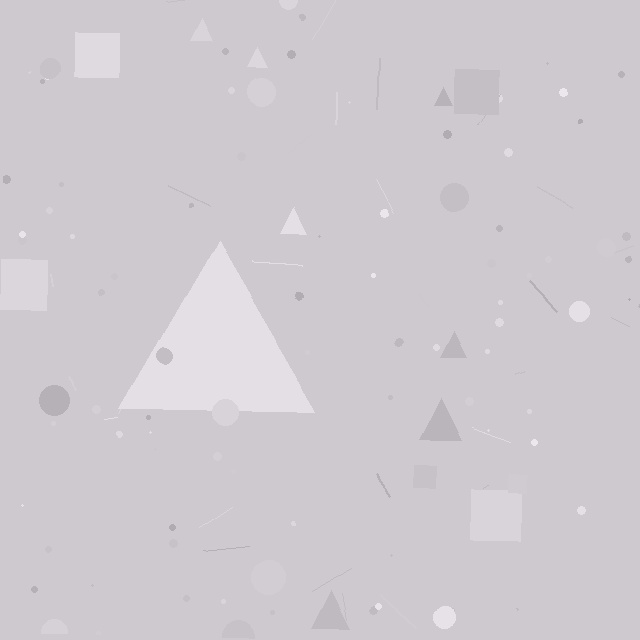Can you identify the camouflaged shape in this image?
The camouflaged shape is a triangle.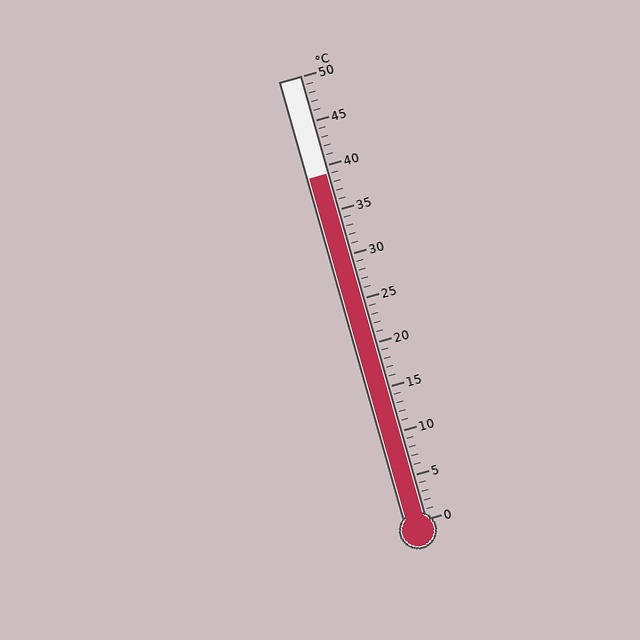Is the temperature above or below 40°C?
The temperature is below 40°C.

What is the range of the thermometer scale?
The thermometer scale ranges from 0°C to 50°C.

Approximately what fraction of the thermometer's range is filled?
The thermometer is filled to approximately 80% of its range.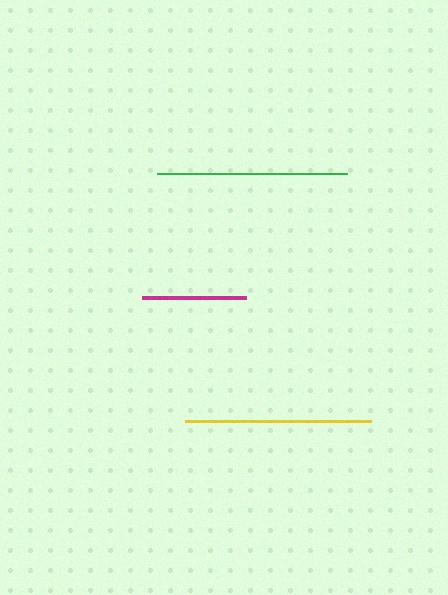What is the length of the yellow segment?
The yellow segment is approximately 186 pixels long.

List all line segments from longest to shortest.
From longest to shortest: green, yellow, magenta.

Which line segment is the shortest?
The magenta line is the shortest at approximately 104 pixels.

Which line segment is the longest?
The green line is the longest at approximately 190 pixels.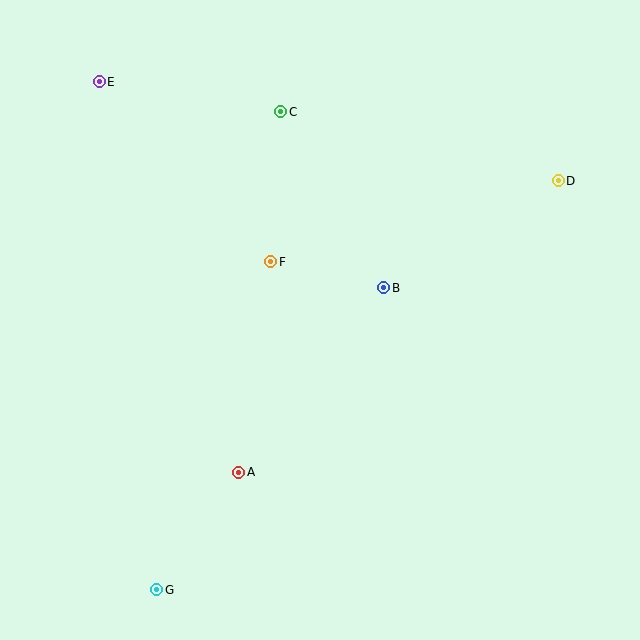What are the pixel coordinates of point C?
Point C is at (281, 112).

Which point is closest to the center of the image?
Point B at (384, 288) is closest to the center.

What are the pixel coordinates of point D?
Point D is at (558, 181).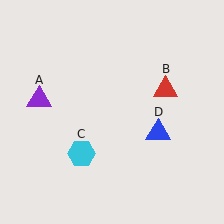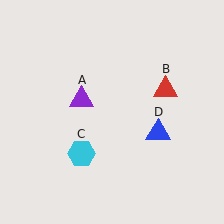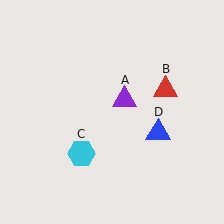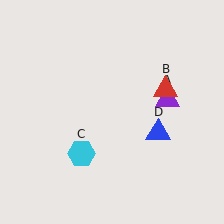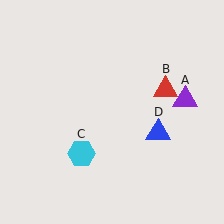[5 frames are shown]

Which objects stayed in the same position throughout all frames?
Red triangle (object B) and cyan hexagon (object C) and blue triangle (object D) remained stationary.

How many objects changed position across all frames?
1 object changed position: purple triangle (object A).